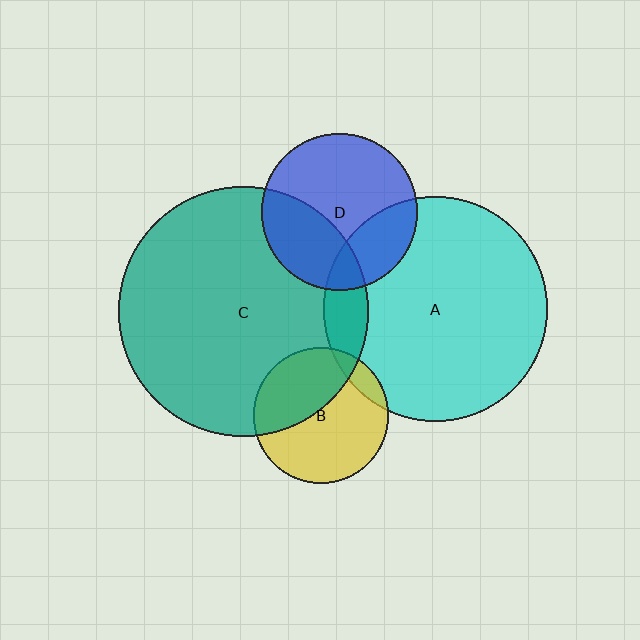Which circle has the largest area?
Circle C (teal).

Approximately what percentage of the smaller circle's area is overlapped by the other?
Approximately 35%.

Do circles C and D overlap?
Yes.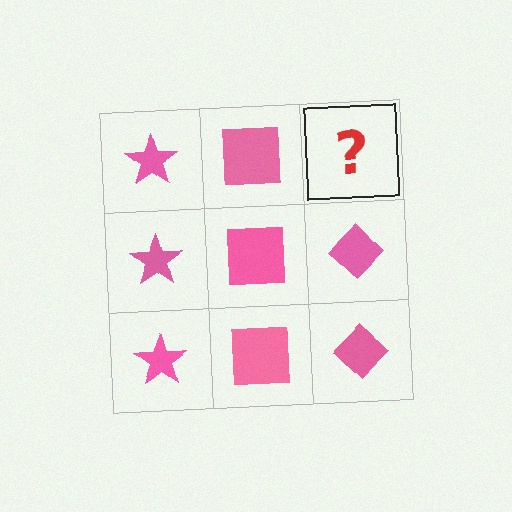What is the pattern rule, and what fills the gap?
The rule is that each column has a consistent shape. The gap should be filled with a pink diamond.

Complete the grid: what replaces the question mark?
The question mark should be replaced with a pink diamond.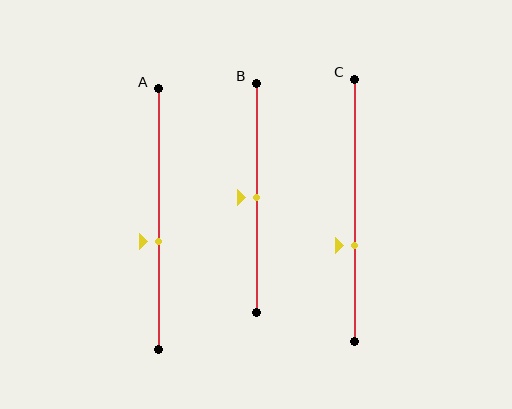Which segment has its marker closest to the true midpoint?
Segment B has its marker closest to the true midpoint.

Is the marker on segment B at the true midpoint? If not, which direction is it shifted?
Yes, the marker on segment B is at the true midpoint.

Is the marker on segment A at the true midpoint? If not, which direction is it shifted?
No, the marker on segment A is shifted downward by about 9% of the segment length.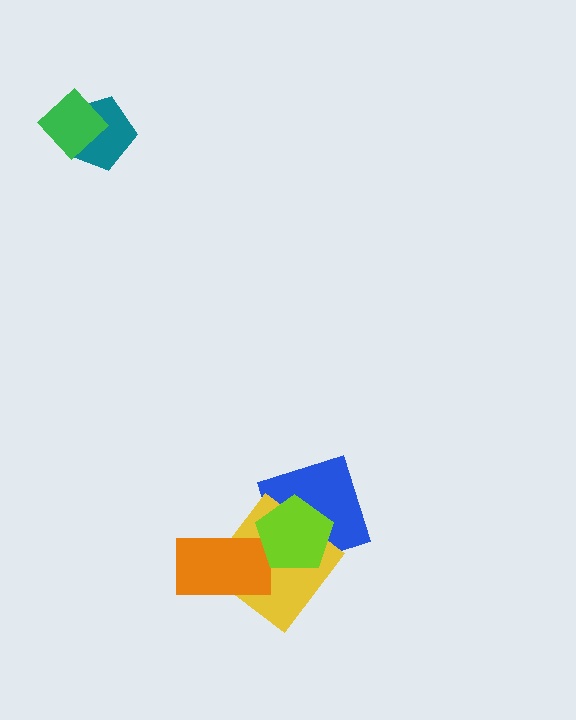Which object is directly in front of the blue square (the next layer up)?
The yellow diamond is directly in front of the blue square.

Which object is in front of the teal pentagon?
The green diamond is in front of the teal pentagon.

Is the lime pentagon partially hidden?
No, no other shape covers it.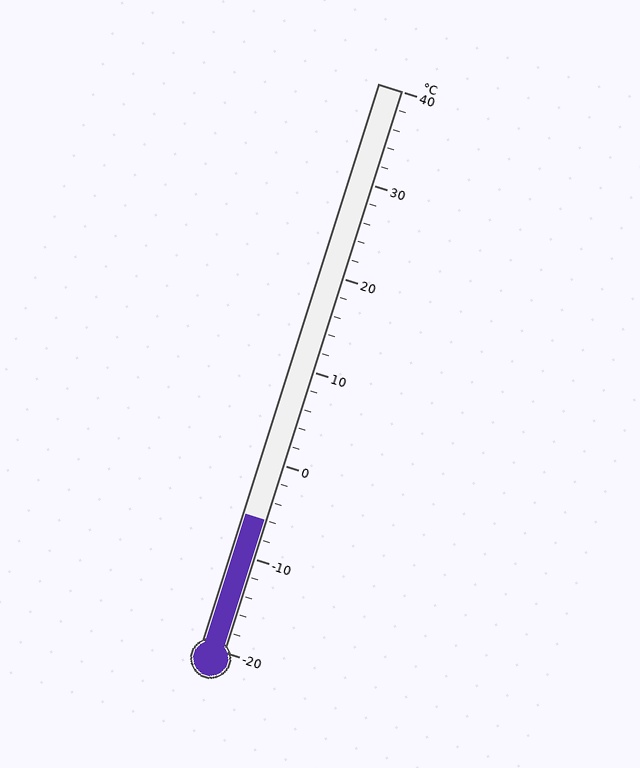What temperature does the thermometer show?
The thermometer shows approximately -6°C.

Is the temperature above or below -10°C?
The temperature is above -10°C.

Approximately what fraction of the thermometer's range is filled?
The thermometer is filled to approximately 25% of its range.